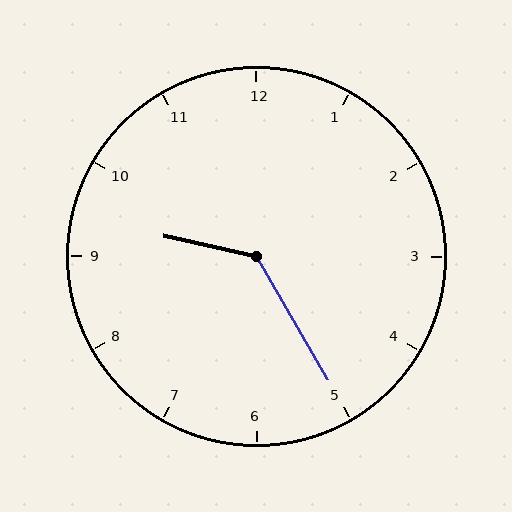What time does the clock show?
9:25.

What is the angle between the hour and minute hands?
Approximately 132 degrees.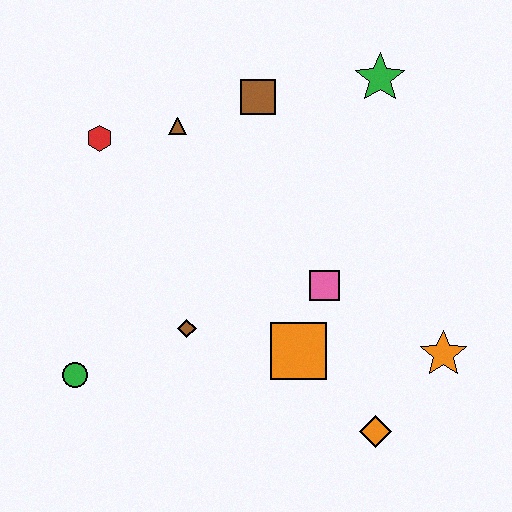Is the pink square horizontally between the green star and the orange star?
No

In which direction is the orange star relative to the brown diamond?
The orange star is to the right of the brown diamond.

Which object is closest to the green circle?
The brown diamond is closest to the green circle.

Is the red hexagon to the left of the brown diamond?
Yes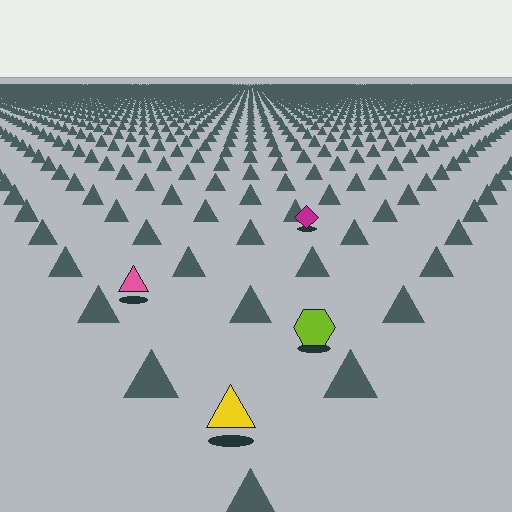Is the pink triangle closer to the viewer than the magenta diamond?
Yes. The pink triangle is closer — you can tell from the texture gradient: the ground texture is coarser near it.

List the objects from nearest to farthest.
From nearest to farthest: the yellow triangle, the lime hexagon, the pink triangle, the magenta diamond.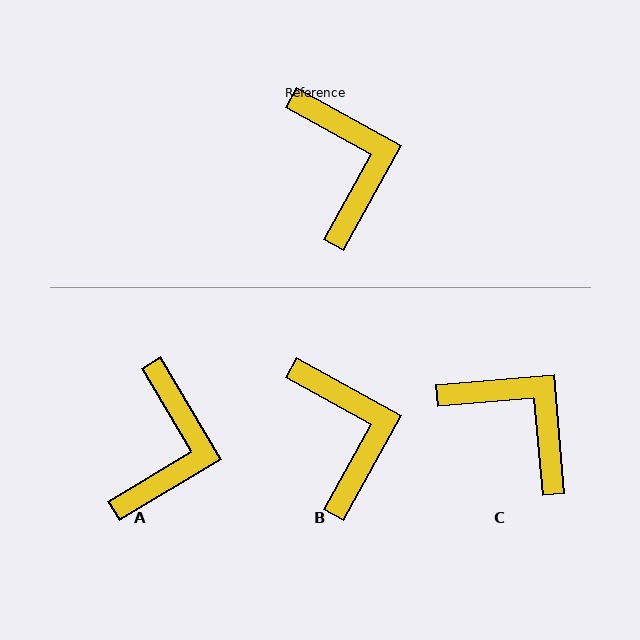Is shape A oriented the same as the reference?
No, it is off by about 30 degrees.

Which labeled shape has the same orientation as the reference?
B.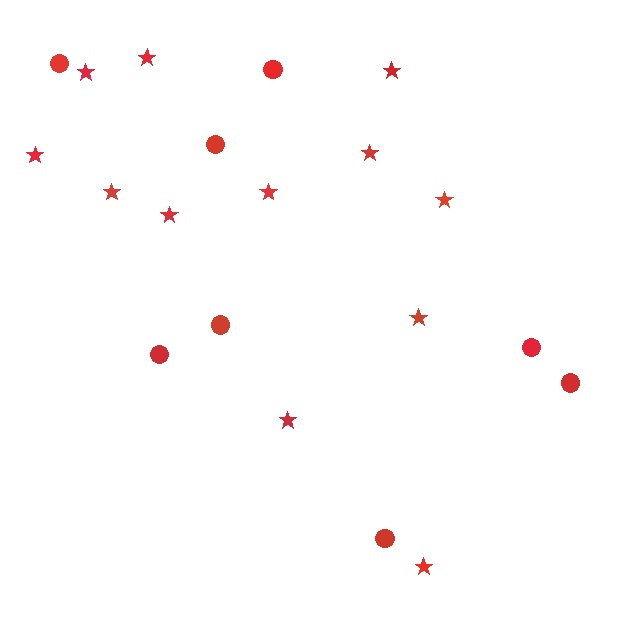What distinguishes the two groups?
There are 2 groups: one group of stars (12) and one group of circles (8).